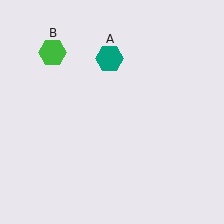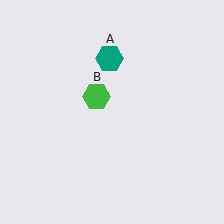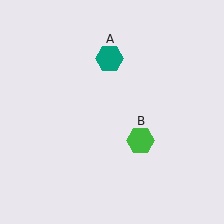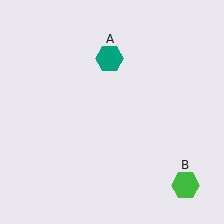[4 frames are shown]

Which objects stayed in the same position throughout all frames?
Teal hexagon (object A) remained stationary.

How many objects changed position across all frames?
1 object changed position: green hexagon (object B).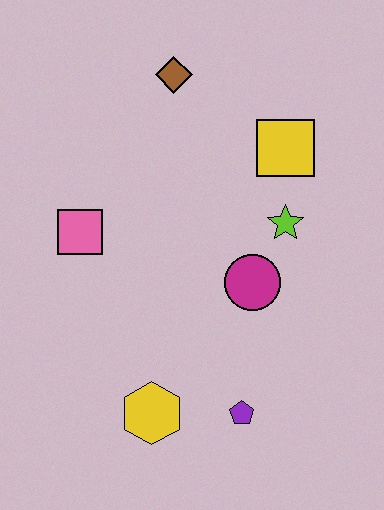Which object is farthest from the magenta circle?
The brown diamond is farthest from the magenta circle.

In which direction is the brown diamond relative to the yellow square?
The brown diamond is to the left of the yellow square.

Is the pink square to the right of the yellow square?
No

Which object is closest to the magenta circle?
The lime star is closest to the magenta circle.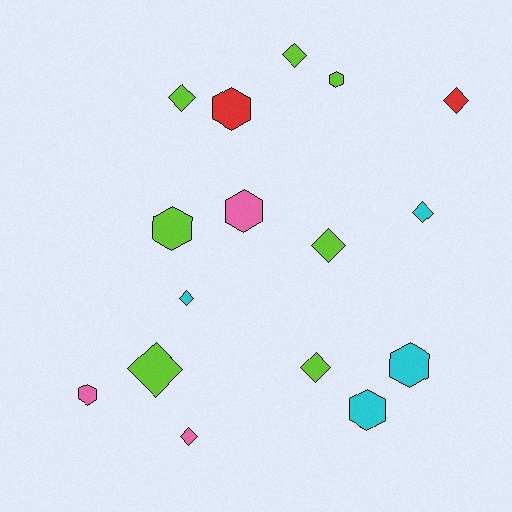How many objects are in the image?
There are 16 objects.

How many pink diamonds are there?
There is 1 pink diamond.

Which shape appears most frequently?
Diamond, with 9 objects.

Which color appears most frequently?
Lime, with 7 objects.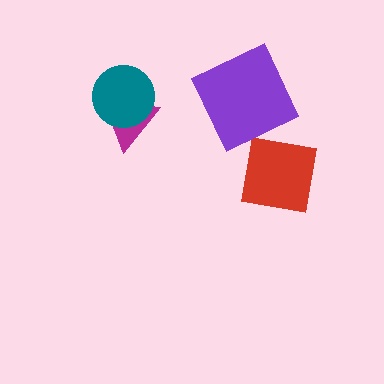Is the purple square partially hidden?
No, no other shape covers it.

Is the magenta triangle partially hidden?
Yes, it is partially covered by another shape.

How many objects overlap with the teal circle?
1 object overlaps with the teal circle.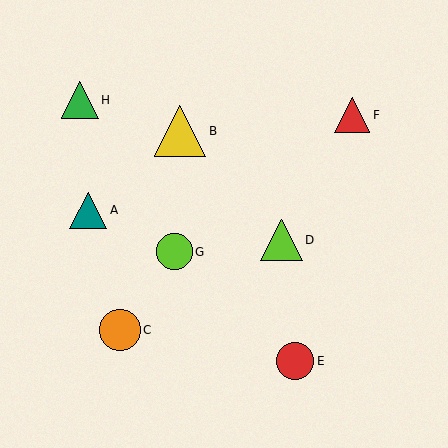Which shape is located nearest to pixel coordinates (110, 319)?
The orange circle (labeled C) at (120, 330) is nearest to that location.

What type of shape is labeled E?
Shape E is a red circle.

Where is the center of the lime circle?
The center of the lime circle is at (174, 252).